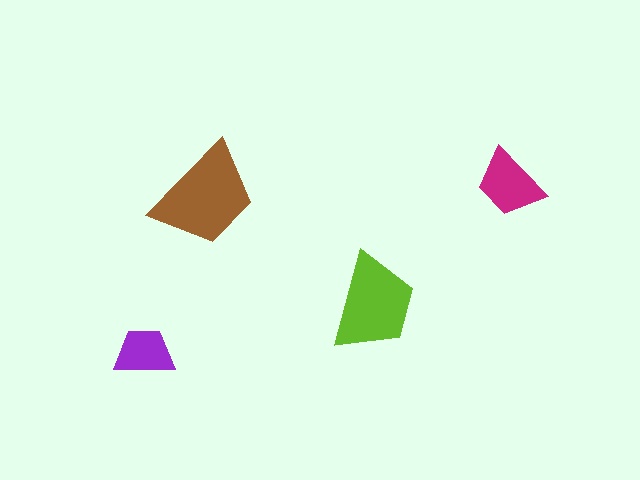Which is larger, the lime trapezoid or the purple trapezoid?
The lime one.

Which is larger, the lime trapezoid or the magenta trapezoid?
The lime one.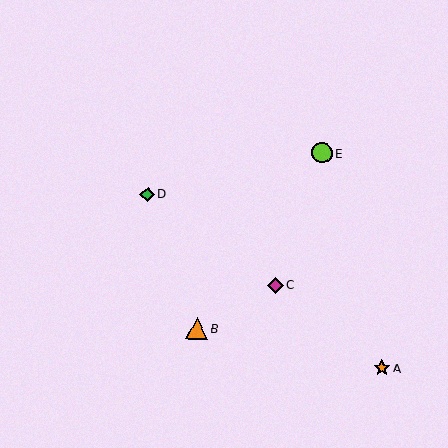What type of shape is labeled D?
Shape D is a green diamond.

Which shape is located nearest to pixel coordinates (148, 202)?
The green diamond (labeled D) at (147, 194) is nearest to that location.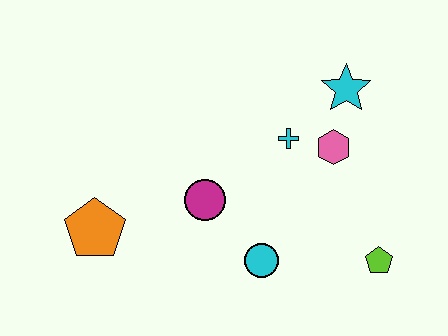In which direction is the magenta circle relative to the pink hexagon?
The magenta circle is to the left of the pink hexagon.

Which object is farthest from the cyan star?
The orange pentagon is farthest from the cyan star.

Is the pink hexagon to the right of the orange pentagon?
Yes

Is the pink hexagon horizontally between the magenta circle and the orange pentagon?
No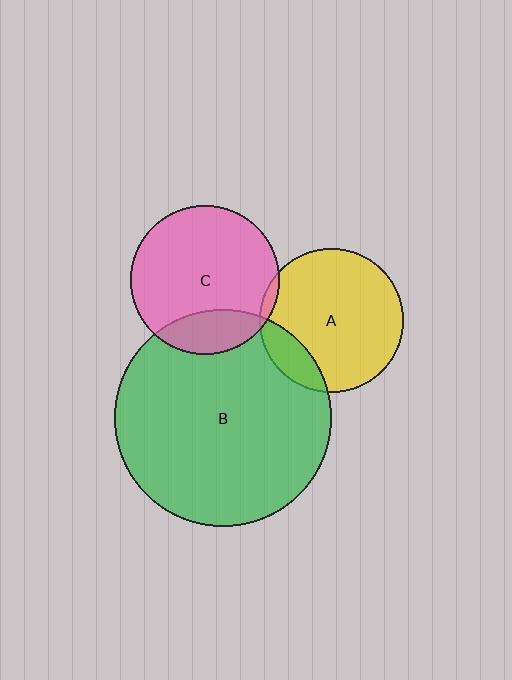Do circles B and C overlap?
Yes.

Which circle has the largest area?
Circle B (green).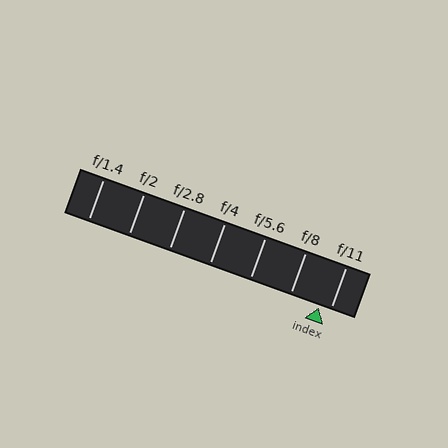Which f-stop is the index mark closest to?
The index mark is closest to f/11.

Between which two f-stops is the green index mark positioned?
The index mark is between f/8 and f/11.